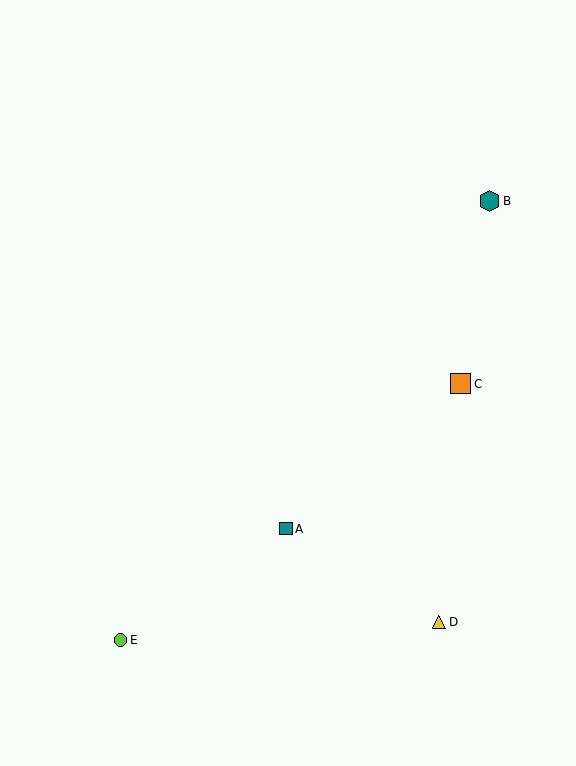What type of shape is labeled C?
Shape C is an orange square.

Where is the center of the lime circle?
The center of the lime circle is at (120, 640).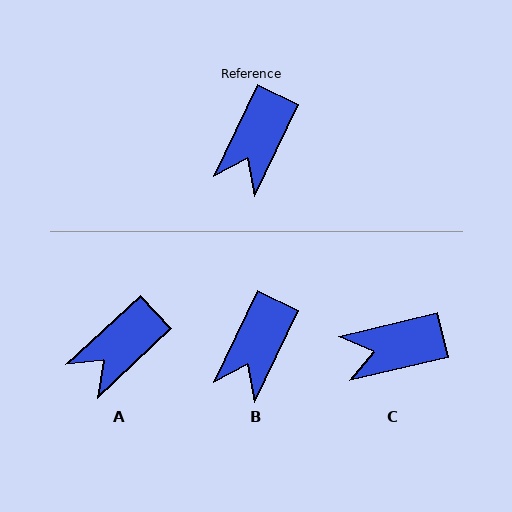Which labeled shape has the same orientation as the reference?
B.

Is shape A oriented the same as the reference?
No, it is off by about 21 degrees.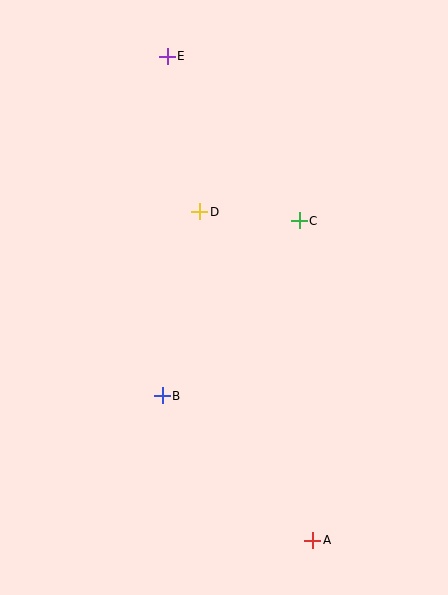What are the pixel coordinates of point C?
Point C is at (299, 221).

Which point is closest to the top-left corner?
Point E is closest to the top-left corner.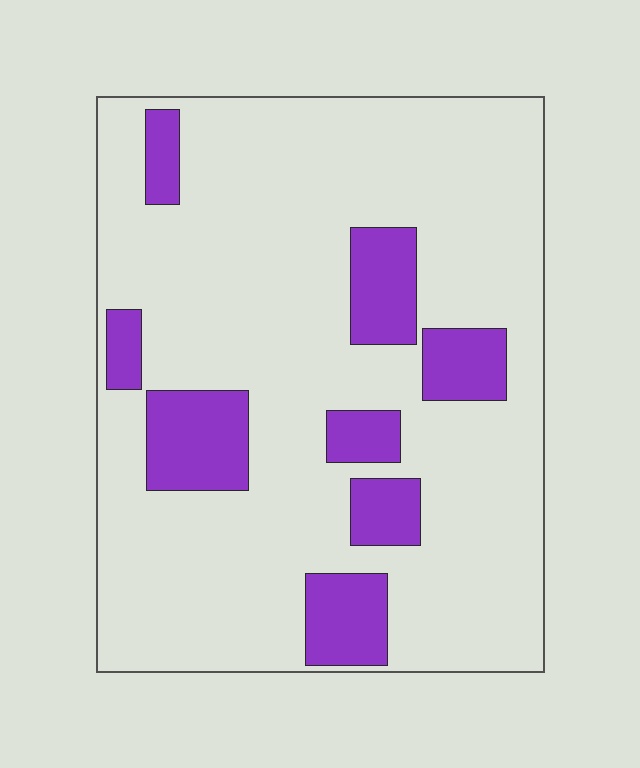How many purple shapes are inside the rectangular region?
8.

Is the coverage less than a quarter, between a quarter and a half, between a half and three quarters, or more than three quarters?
Less than a quarter.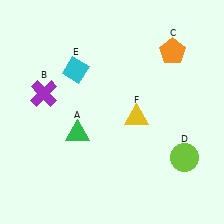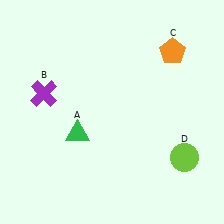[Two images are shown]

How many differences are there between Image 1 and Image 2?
There are 2 differences between the two images.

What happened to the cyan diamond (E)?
The cyan diamond (E) was removed in Image 2. It was in the top-left area of Image 1.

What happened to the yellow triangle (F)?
The yellow triangle (F) was removed in Image 2. It was in the bottom-right area of Image 1.